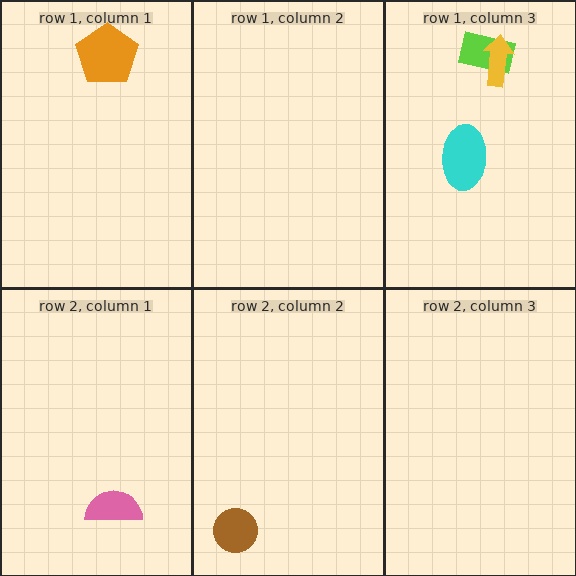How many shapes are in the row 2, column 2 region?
1.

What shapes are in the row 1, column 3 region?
The cyan ellipse, the lime rectangle, the yellow arrow.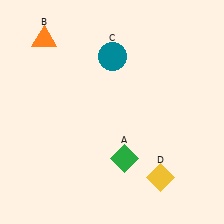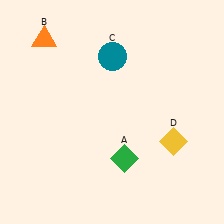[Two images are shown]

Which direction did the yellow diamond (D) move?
The yellow diamond (D) moved up.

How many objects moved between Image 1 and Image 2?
1 object moved between the two images.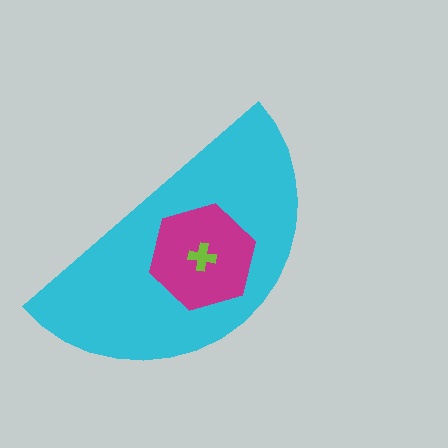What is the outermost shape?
The cyan semicircle.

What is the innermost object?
The lime cross.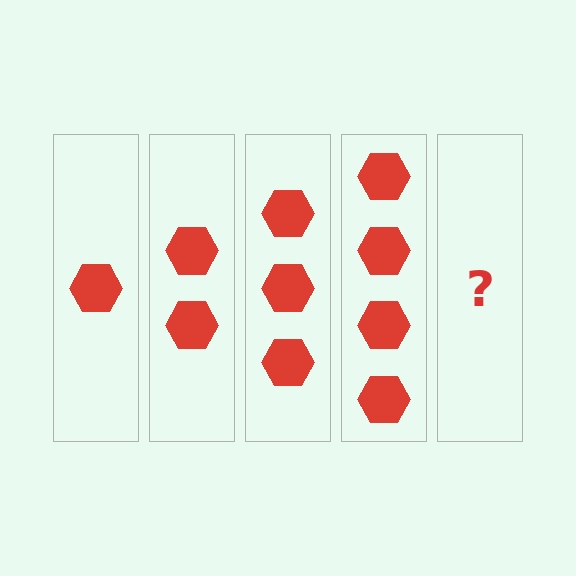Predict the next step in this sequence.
The next step is 5 hexagons.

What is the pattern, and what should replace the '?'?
The pattern is that each step adds one more hexagon. The '?' should be 5 hexagons.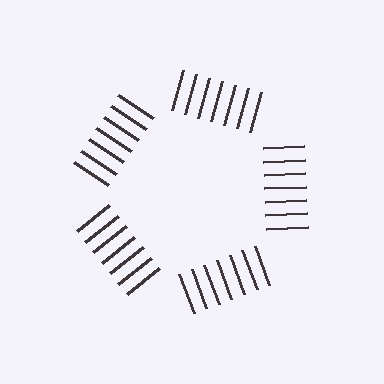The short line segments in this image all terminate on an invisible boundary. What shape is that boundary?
An illusory pentagon — the line segments terminate on its edges but no continuous stroke is drawn.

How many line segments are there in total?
35 — 7 along each of the 5 edges.